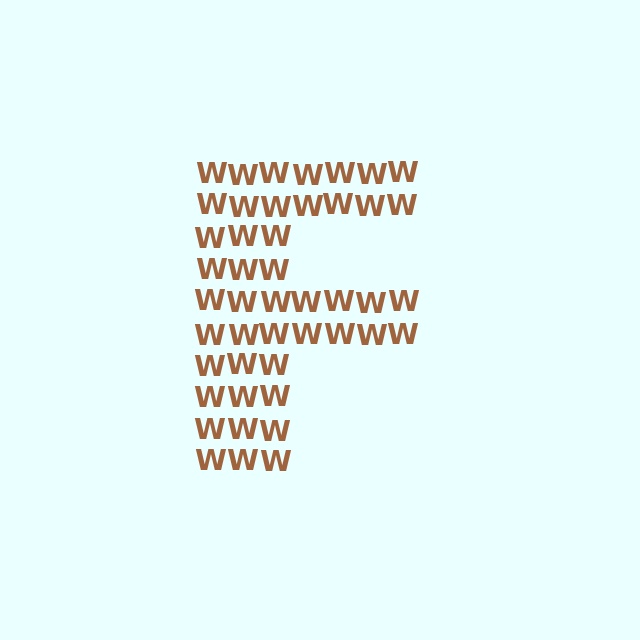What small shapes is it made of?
It is made of small letter W's.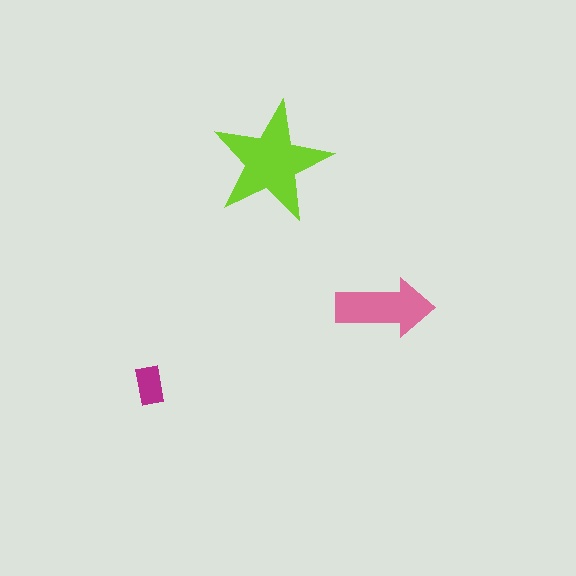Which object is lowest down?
The magenta rectangle is bottommost.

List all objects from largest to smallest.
The lime star, the pink arrow, the magenta rectangle.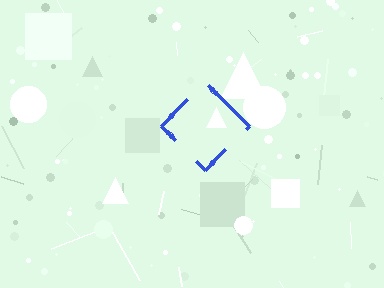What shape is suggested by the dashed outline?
The dashed outline suggests a diamond.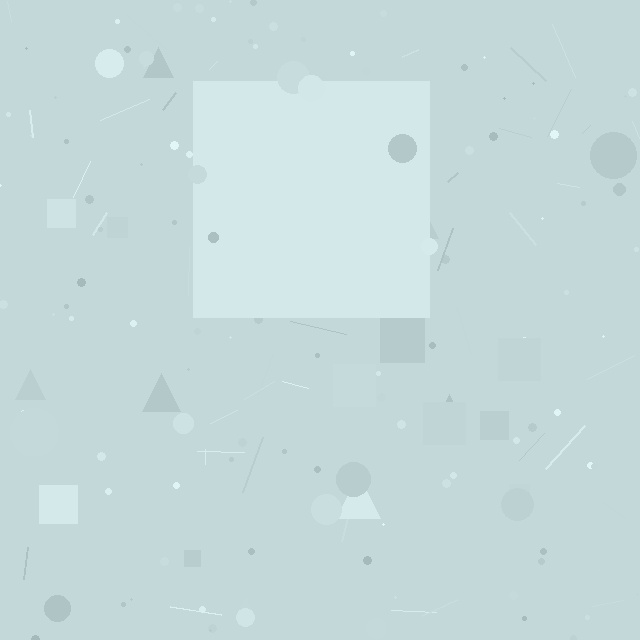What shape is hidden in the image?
A square is hidden in the image.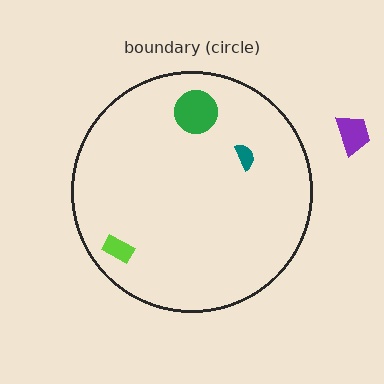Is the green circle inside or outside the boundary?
Inside.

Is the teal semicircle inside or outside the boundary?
Inside.